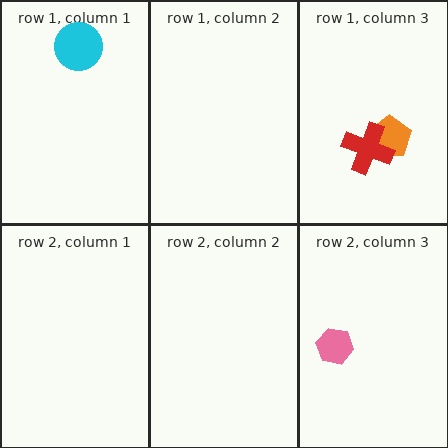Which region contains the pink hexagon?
The row 2, column 3 region.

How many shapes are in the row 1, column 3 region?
2.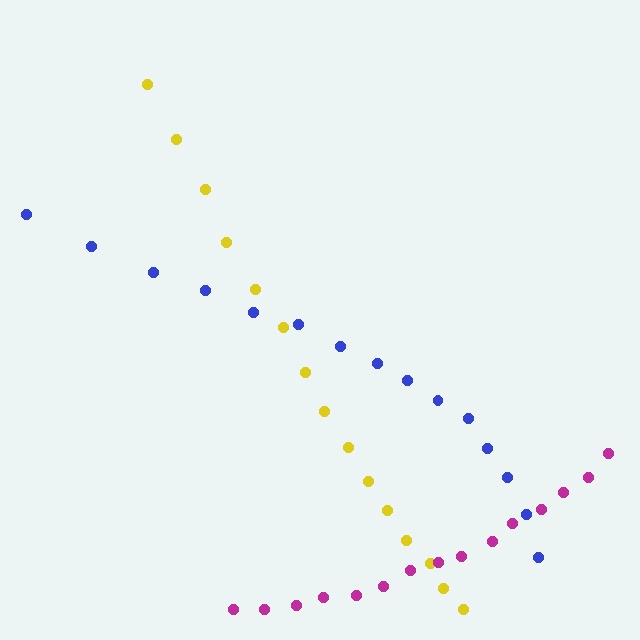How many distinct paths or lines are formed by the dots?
There are 3 distinct paths.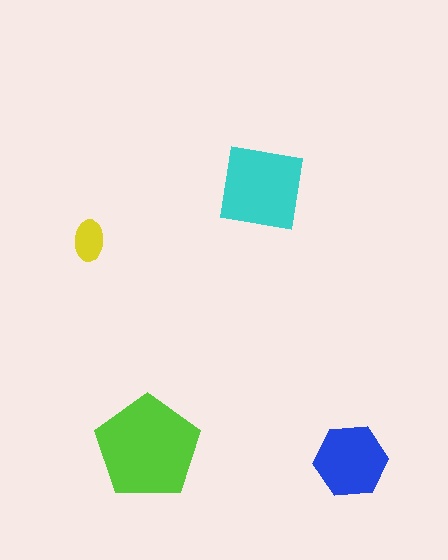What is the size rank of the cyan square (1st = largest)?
2nd.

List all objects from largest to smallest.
The lime pentagon, the cyan square, the blue hexagon, the yellow ellipse.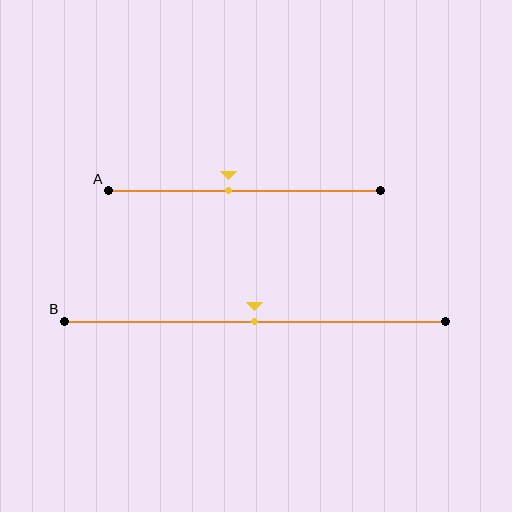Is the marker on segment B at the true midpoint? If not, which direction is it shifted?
Yes, the marker on segment B is at the true midpoint.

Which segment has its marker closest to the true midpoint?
Segment B has its marker closest to the true midpoint.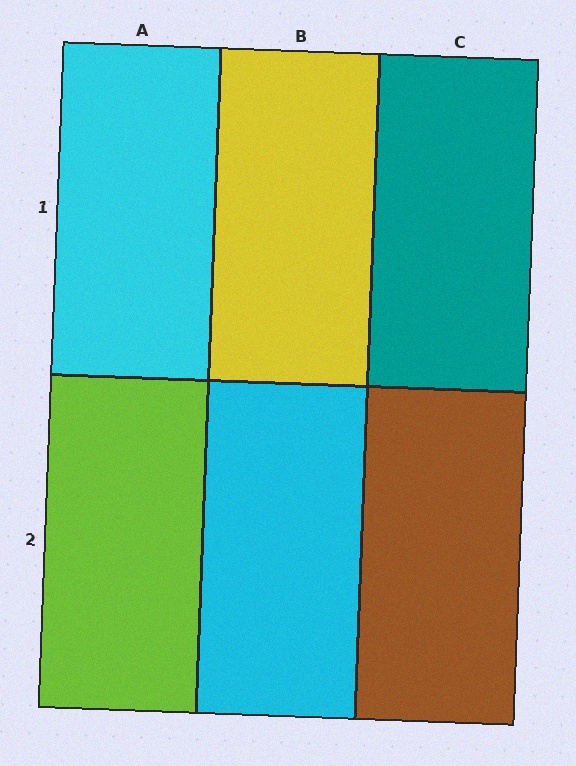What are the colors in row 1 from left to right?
Cyan, yellow, teal.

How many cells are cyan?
2 cells are cyan.